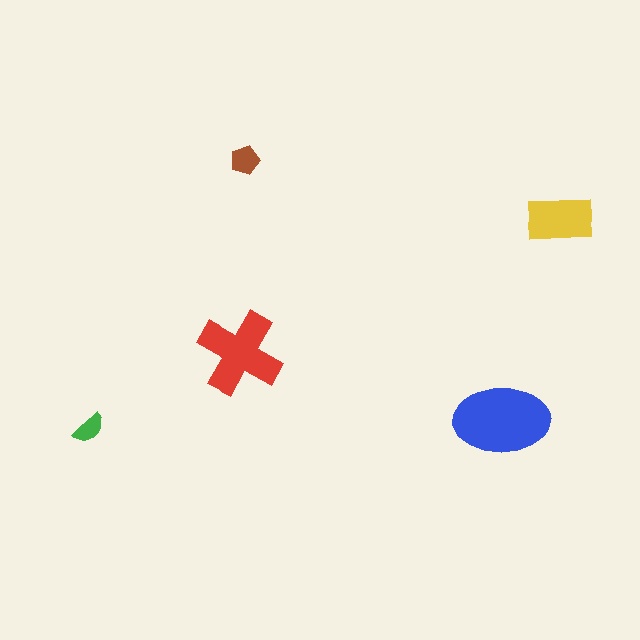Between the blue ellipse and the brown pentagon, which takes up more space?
The blue ellipse.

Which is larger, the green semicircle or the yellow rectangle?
The yellow rectangle.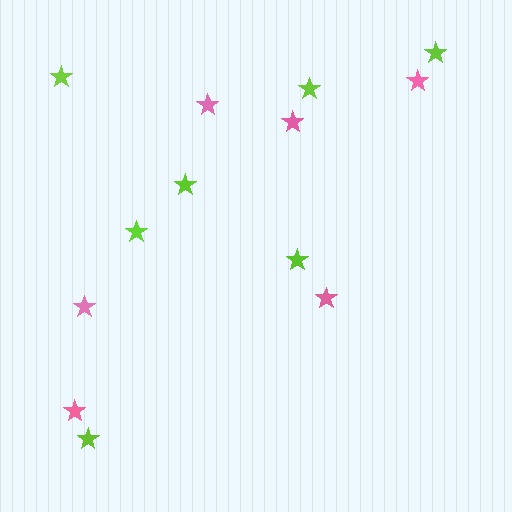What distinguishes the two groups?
There are 2 groups: one group of pink stars (6) and one group of lime stars (7).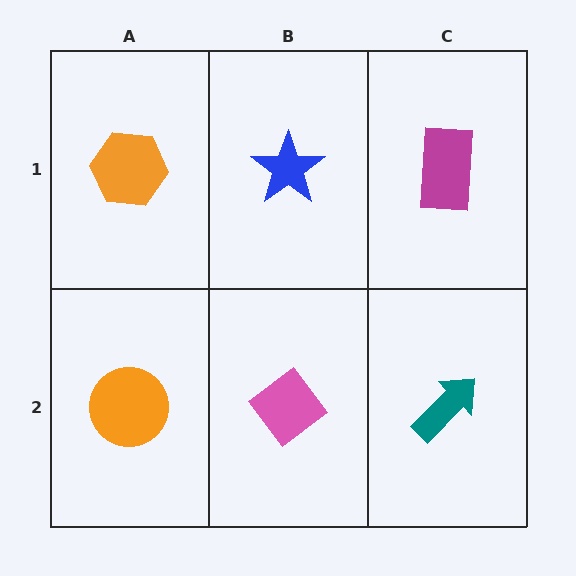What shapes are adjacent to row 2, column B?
A blue star (row 1, column B), an orange circle (row 2, column A), a teal arrow (row 2, column C).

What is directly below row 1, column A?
An orange circle.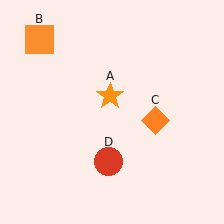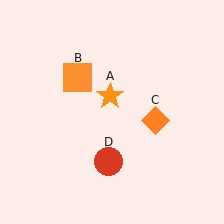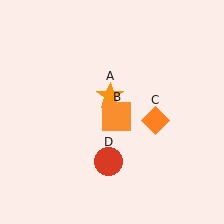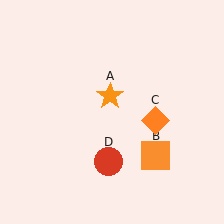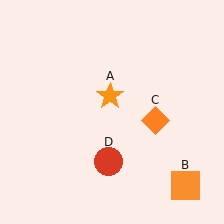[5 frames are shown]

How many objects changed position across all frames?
1 object changed position: orange square (object B).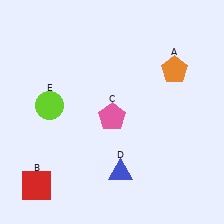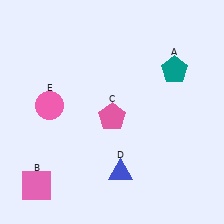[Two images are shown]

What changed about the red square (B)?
In Image 1, B is red. In Image 2, it changed to pink.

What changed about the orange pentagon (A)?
In Image 1, A is orange. In Image 2, it changed to teal.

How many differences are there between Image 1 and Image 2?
There are 3 differences between the two images.